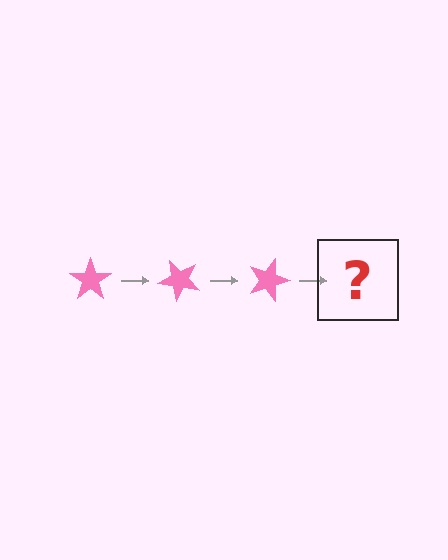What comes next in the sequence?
The next element should be a pink star rotated 135 degrees.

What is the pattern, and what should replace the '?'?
The pattern is that the star rotates 45 degrees each step. The '?' should be a pink star rotated 135 degrees.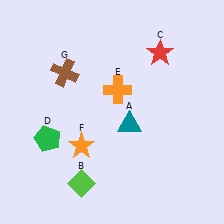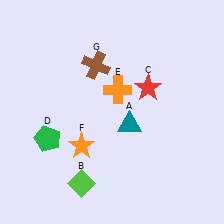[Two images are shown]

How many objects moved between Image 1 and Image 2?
2 objects moved between the two images.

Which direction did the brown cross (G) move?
The brown cross (G) moved right.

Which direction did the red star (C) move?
The red star (C) moved down.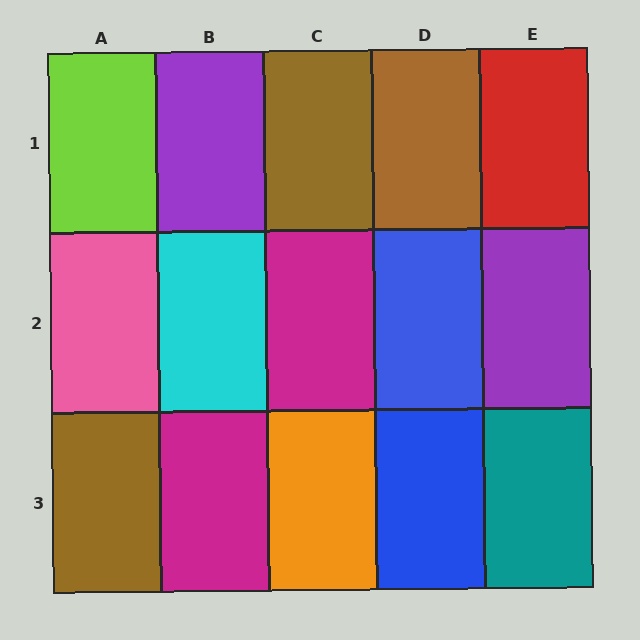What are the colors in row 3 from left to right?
Brown, magenta, orange, blue, teal.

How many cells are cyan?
1 cell is cyan.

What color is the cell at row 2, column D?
Blue.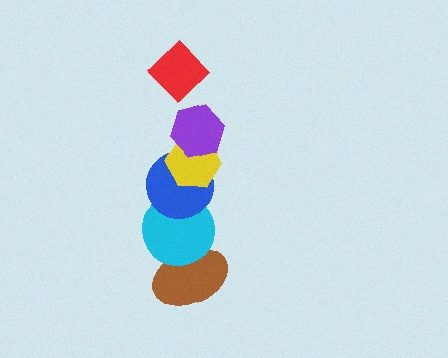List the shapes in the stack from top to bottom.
From top to bottom: the red diamond, the purple hexagon, the yellow hexagon, the blue circle, the cyan circle, the brown ellipse.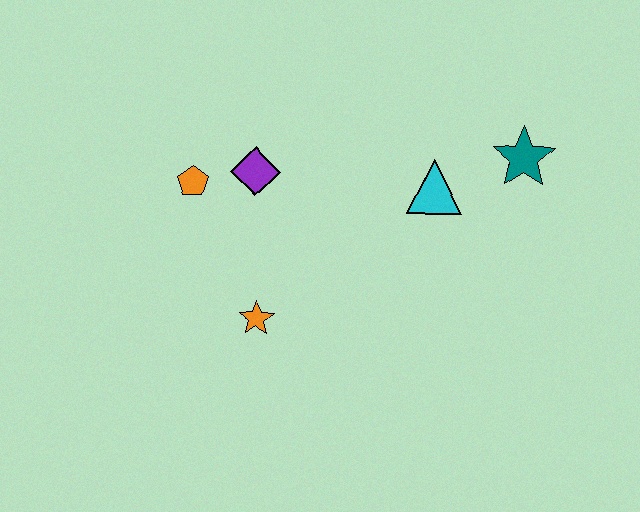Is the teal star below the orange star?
No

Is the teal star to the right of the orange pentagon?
Yes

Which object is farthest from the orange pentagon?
The teal star is farthest from the orange pentagon.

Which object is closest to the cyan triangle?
The teal star is closest to the cyan triangle.